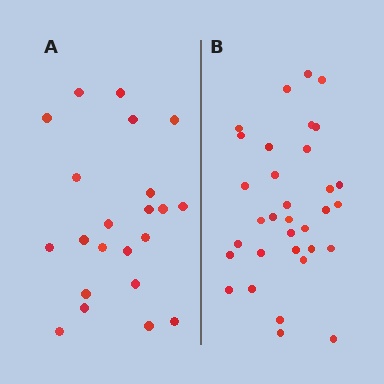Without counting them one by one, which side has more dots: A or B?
Region B (the right region) has more dots.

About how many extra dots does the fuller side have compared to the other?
Region B has roughly 12 or so more dots than region A.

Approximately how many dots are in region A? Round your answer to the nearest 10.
About 20 dots. (The exact count is 22, which rounds to 20.)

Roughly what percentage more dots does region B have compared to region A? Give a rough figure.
About 50% more.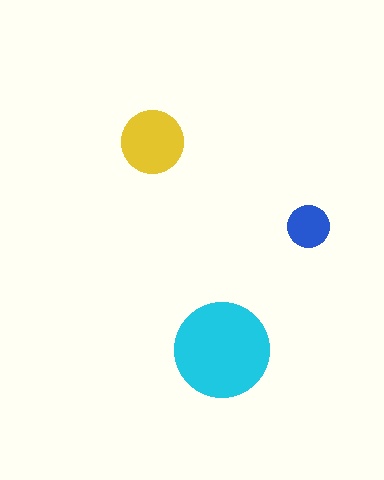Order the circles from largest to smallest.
the cyan one, the yellow one, the blue one.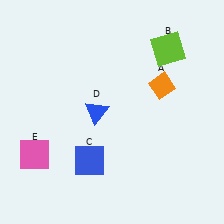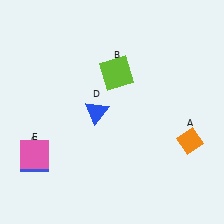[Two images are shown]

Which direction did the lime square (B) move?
The lime square (B) moved left.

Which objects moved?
The objects that moved are: the orange diamond (A), the lime square (B), the blue square (C).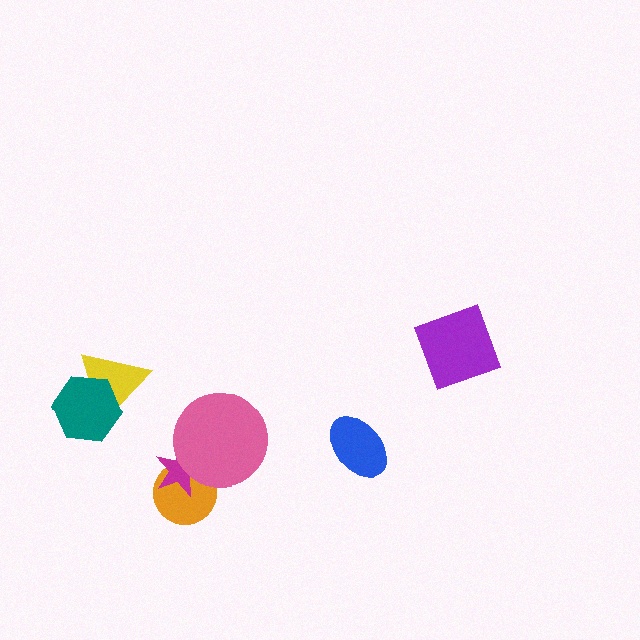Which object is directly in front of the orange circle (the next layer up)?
The magenta star is directly in front of the orange circle.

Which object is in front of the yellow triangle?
The teal hexagon is in front of the yellow triangle.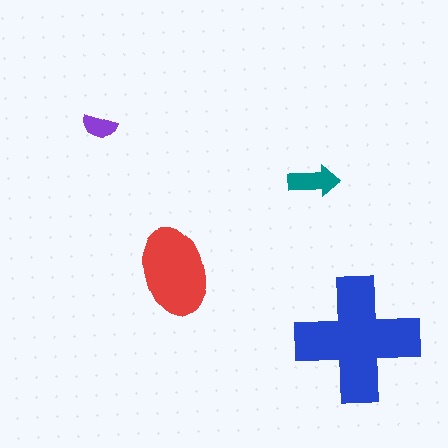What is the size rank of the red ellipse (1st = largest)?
2nd.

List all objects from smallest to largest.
The purple semicircle, the teal arrow, the red ellipse, the blue cross.